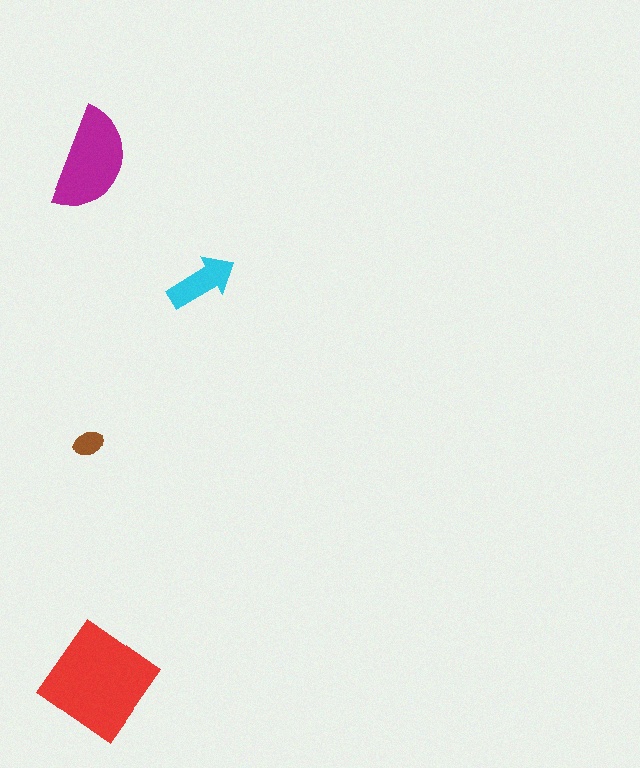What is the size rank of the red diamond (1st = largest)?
1st.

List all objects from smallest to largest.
The brown ellipse, the cyan arrow, the magenta semicircle, the red diamond.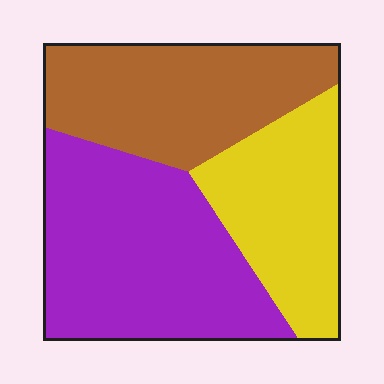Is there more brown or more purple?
Purple.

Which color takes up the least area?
Yellow, at roughly 25%.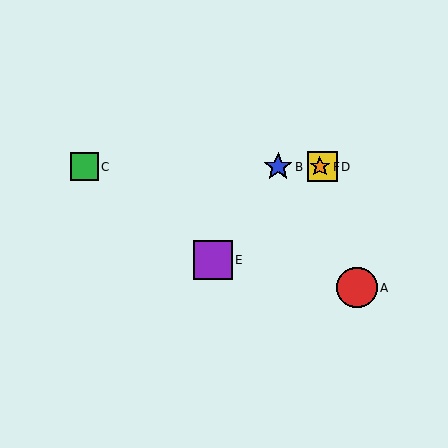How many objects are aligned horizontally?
4 objects (B, C, D, F) are aligned horizontally.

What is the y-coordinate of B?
Object B is at y≈167.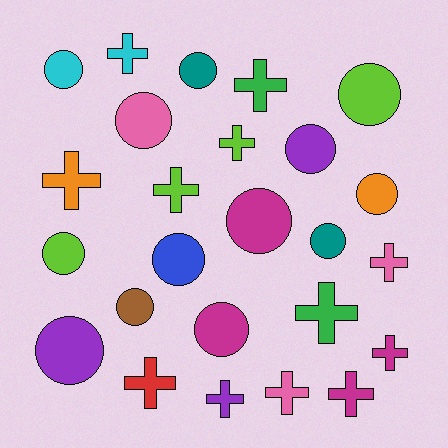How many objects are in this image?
There are 25 objects.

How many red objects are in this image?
There is 1 red object.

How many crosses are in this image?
There are 12 crosses.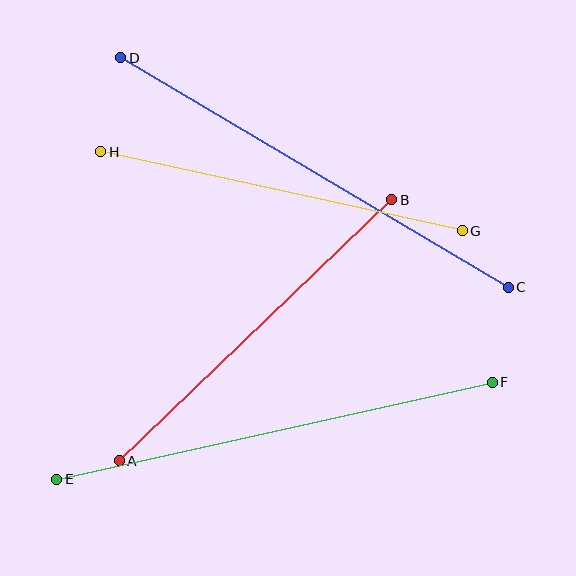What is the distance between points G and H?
The distance is approximately 370 pixels.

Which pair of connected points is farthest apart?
Points C and D are farthest apart.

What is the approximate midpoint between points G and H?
The midpoint is at approximately (281, 191) pixels.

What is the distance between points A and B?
The distance is approximately 377 pixels.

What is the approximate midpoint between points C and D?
The midpoint is at approximately (314, 173) pixels.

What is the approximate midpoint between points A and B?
The midpoint is at approximately (256, 330) pixels.